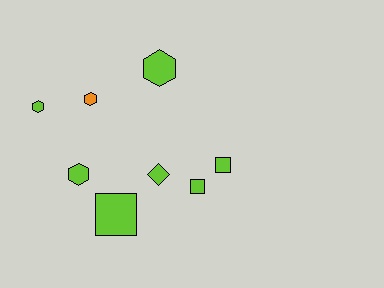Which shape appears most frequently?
Hexagon, with 4 objects.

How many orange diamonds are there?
There are no orange diamonds.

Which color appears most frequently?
Lime, with 7 objects.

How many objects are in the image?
There are 8 objects.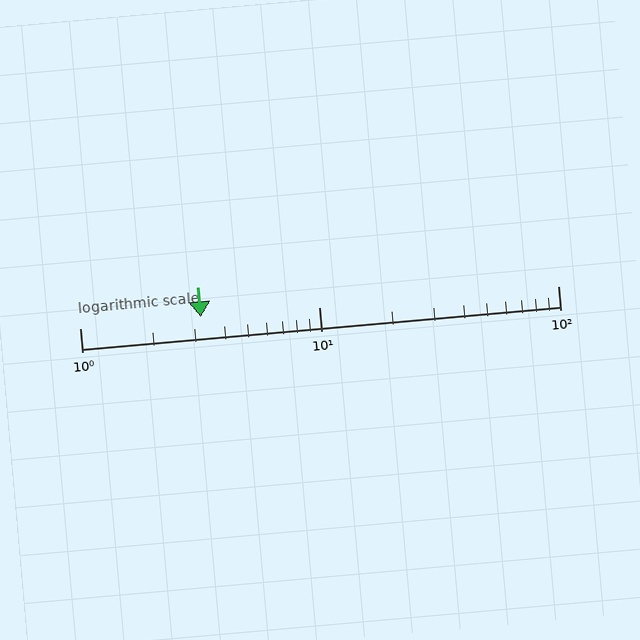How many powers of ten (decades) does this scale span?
The scale spans 2 decades, from 1 to 100.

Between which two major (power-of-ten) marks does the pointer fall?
The pointer is between 1 and 10.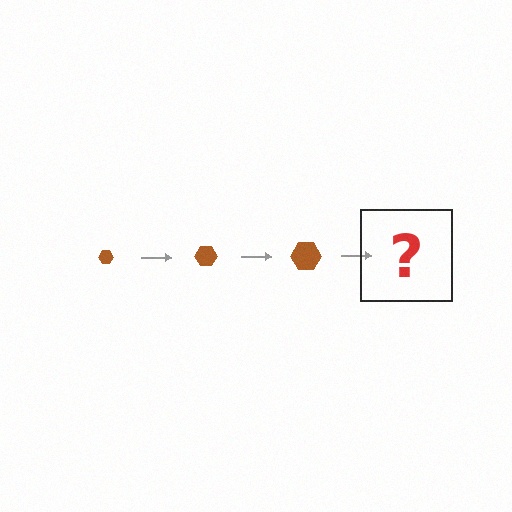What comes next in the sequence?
The next element should be a brown hexagon, larger than the previous one.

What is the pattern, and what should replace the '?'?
The pattern is that the hexagon gets progressively larger each step. The '?' should be a brown hexagon, larger than the previous one.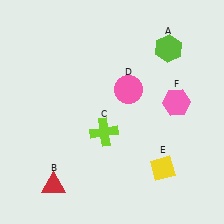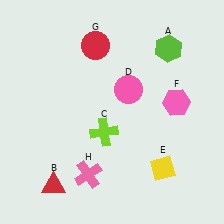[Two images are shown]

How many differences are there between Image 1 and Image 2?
There are 2 differences between the two images.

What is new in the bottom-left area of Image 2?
A pink cross (H) was added in the bottom-left area of Image 2.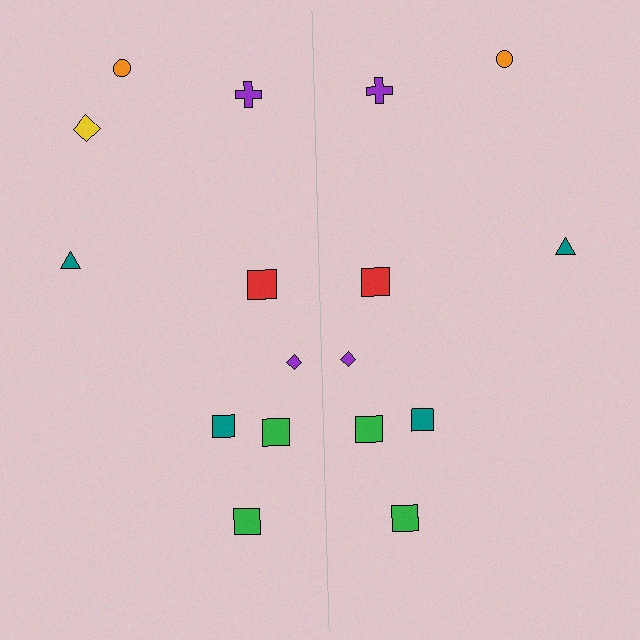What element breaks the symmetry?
A yellow diamond is missing from the right side.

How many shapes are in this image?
There are 17 shapes in this image.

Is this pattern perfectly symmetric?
No, the pattern is not perfectly symmetric. A yellow diamond is missing from the right side.